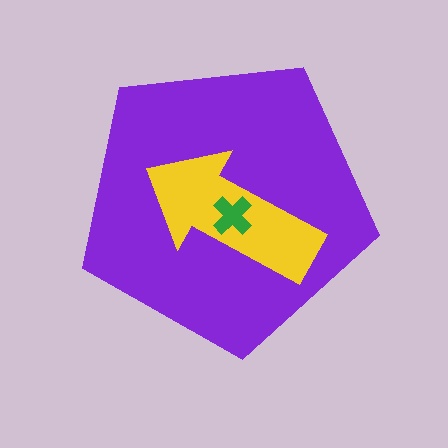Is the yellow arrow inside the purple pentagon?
Yes.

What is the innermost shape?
The green cross.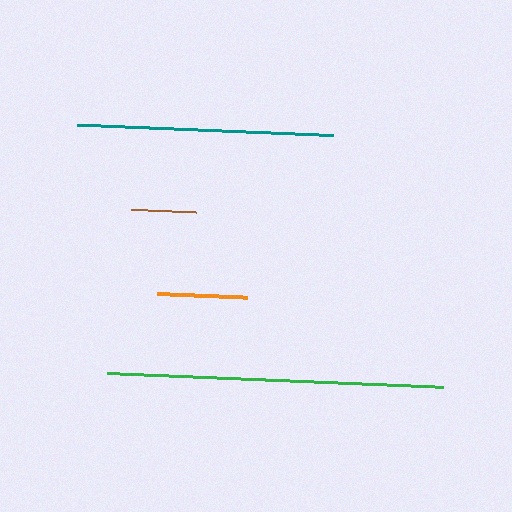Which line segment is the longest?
The green line is the longest at approximately 336 pixels.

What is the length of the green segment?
The green segment is approximately 336 pixels long.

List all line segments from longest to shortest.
From longest to shortest: green, teal, orange, brown.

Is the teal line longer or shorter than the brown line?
The teal line is longer than the brown line.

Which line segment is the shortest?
The brown line is the shortest at approximately 64 pixels.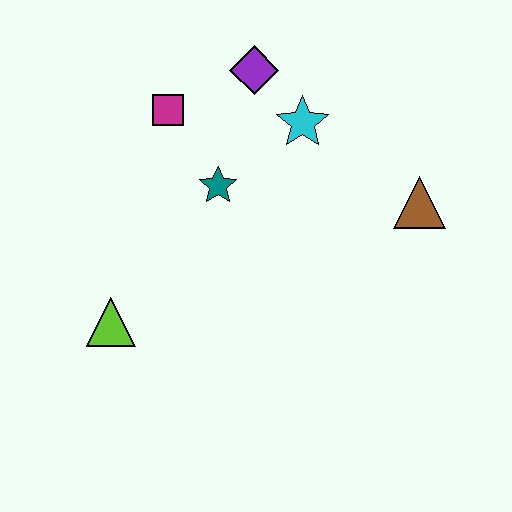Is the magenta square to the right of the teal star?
No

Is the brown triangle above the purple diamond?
No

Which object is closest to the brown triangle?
The cyan star is closest to the brown triangle.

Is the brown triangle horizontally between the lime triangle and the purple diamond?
No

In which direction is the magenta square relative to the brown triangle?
The magenta square is to the left of the brown triangle.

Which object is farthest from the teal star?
The brown triangle is farthest from the teal star.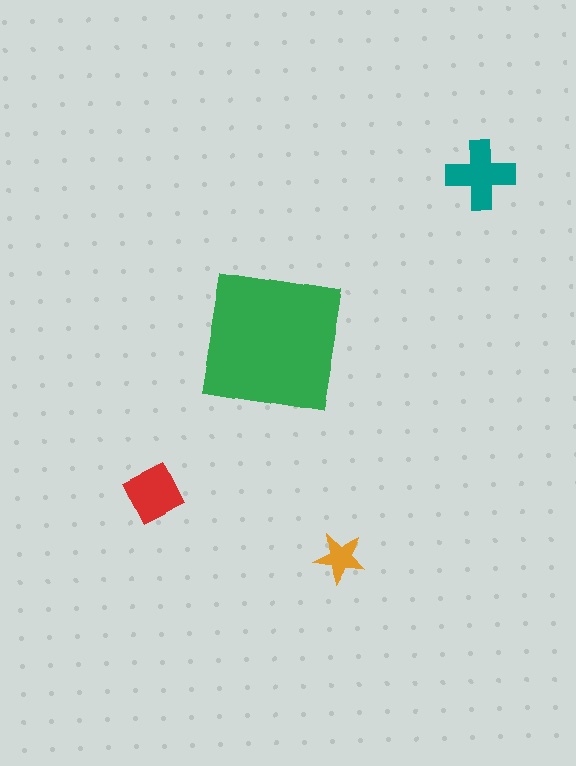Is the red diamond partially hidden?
No, the red diamond is fully visible.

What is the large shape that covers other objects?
A green square.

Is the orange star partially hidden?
No, the orange star is fully visible.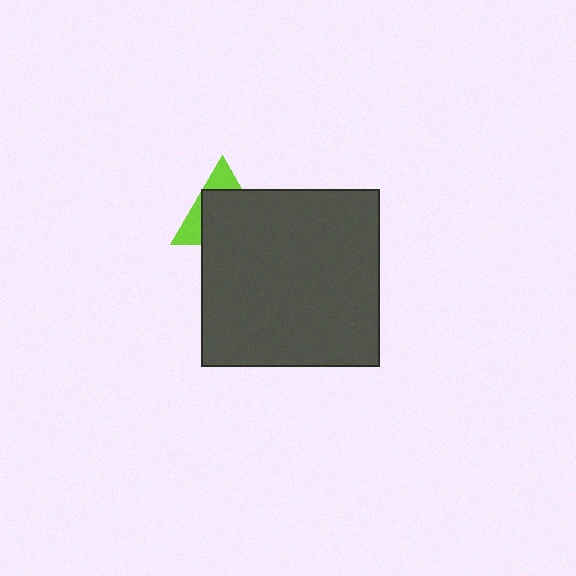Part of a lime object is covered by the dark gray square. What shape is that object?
It is a triangle.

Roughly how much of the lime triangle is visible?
A small part of it is visible (roughly 33%).